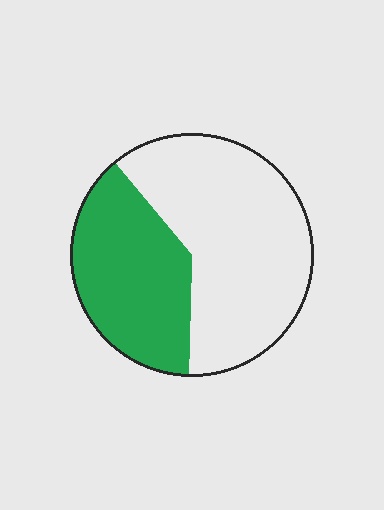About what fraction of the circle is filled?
About three eighths (3/8).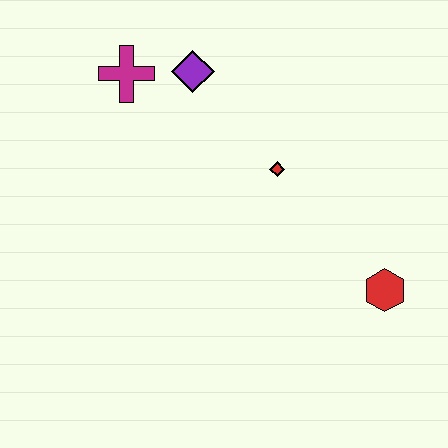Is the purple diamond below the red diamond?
No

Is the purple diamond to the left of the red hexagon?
Yes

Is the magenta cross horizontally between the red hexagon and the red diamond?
No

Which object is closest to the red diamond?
The purple diamond is closest to the red diamond.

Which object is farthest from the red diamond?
The magenta cross is farthest from the red diamond.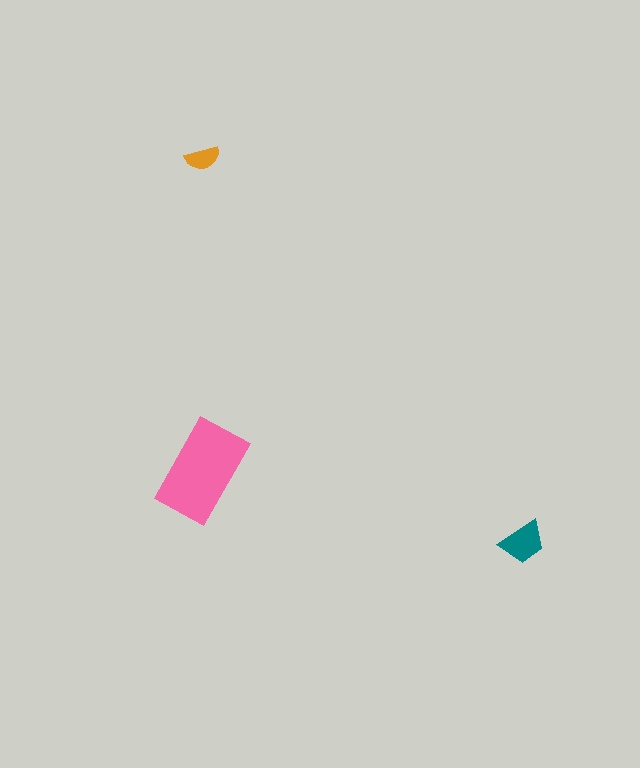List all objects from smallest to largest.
The orange semicircle, the teal trapezoid, the pink rectangle.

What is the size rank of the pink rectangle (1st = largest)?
1st.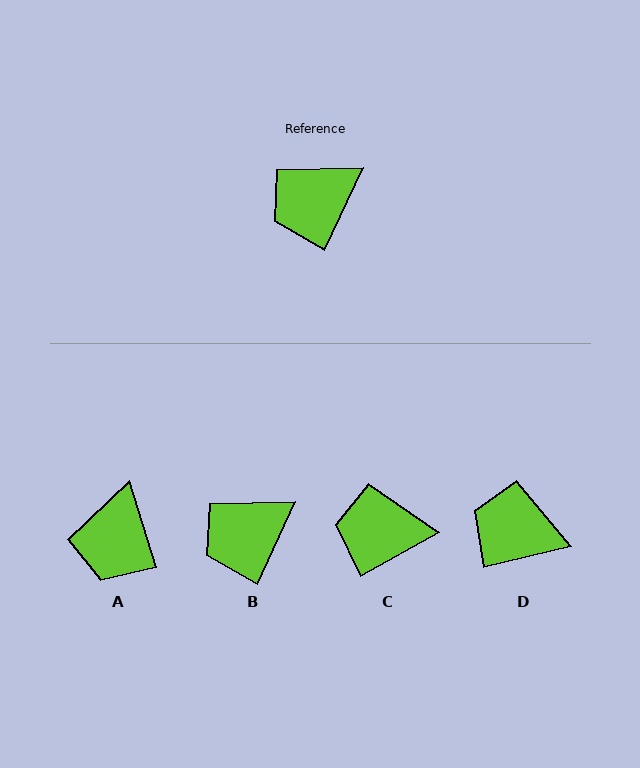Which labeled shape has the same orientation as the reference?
B.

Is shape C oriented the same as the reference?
No, it is off by about 36 degrees.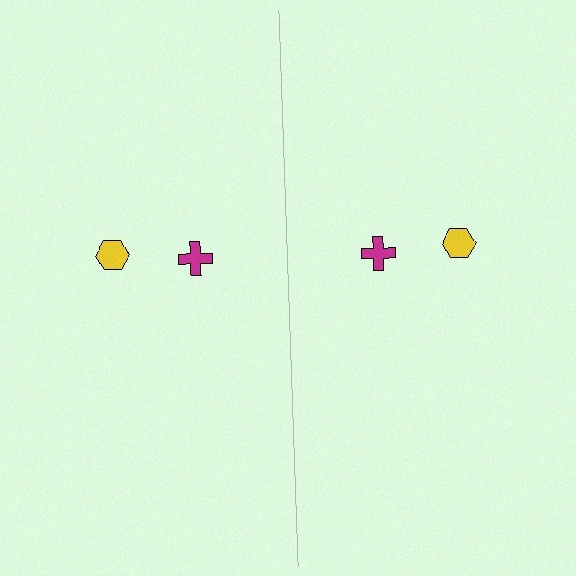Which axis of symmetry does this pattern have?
The pattern has a vertical axis of symmetry running through the center of the image.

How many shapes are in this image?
There are 4 shapes in this image.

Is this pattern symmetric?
Yes, this pattern has bilateral (reflection) symmetry.